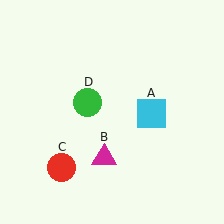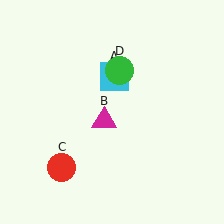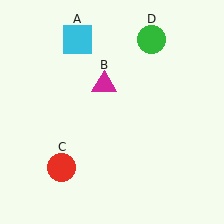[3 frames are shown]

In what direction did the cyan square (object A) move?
The cyan square (object A) moved up and to the left.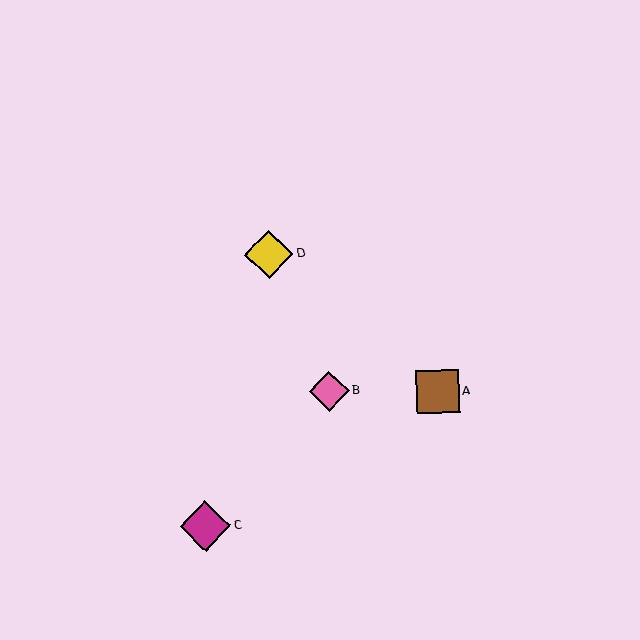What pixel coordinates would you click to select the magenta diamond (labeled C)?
Click at (205, 526) to select the magenta diamond C.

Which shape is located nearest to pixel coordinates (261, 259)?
The yellow diamond (labeled D) at (269, 254) is nearest to that location.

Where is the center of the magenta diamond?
The center of the magenta diamond is at (205, 526).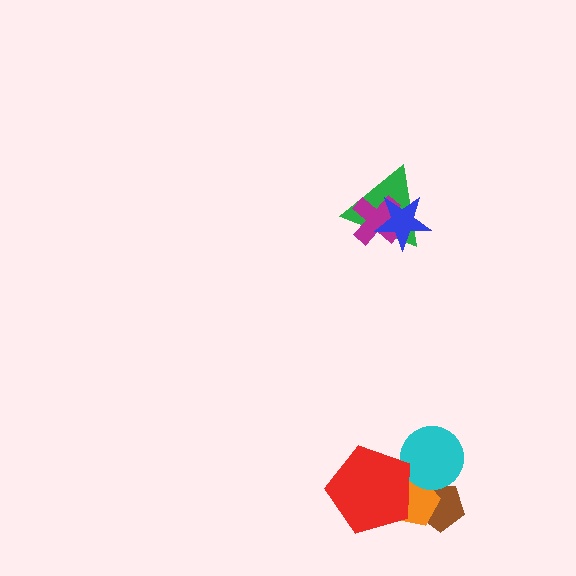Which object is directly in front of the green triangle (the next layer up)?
The magenta cross is directly in front of the green triangle.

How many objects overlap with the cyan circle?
3 objects overlap with the cyan circle.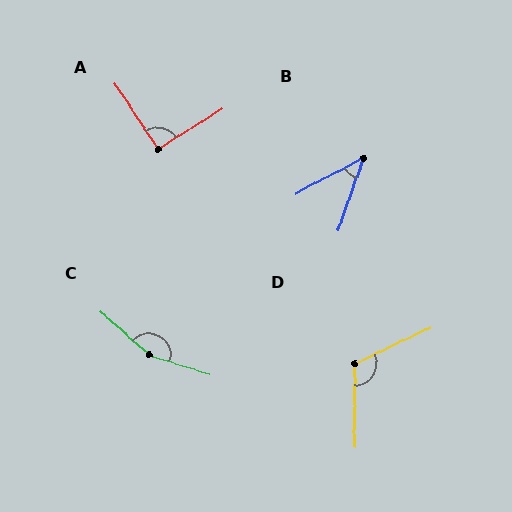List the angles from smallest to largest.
B (43°), A (91°), D (116°), C (155°).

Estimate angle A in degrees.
Approximately 91 degrees.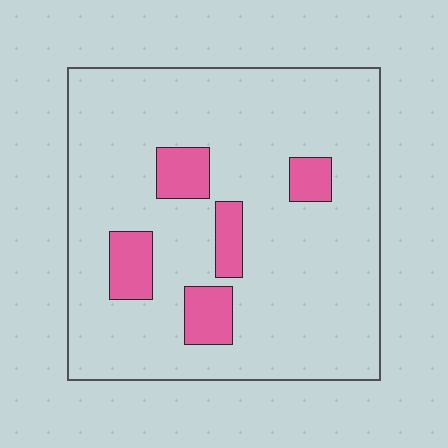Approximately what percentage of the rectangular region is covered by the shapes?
Approximately 15%.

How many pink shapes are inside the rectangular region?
5.